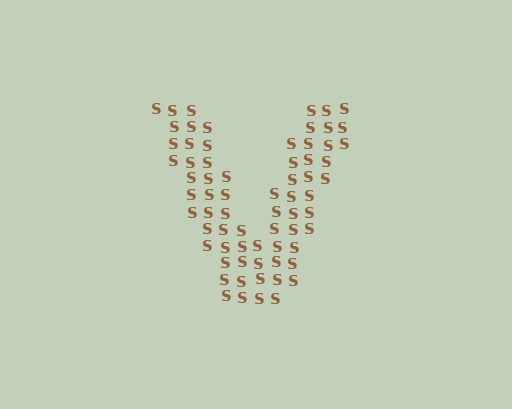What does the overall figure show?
The overall figure shows the letter V.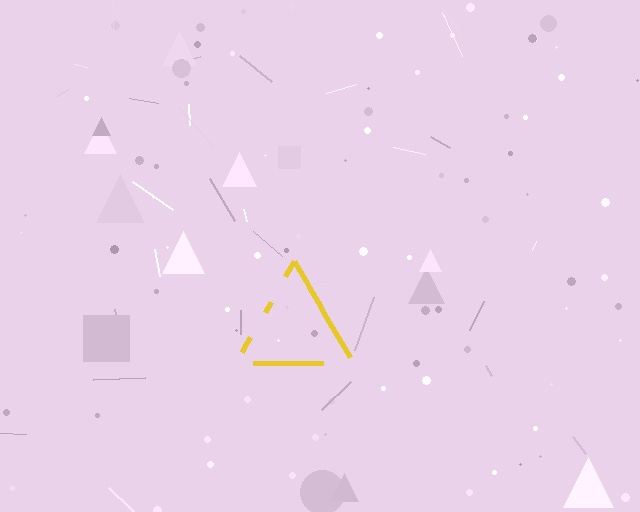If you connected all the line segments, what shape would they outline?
They would outline a triangle.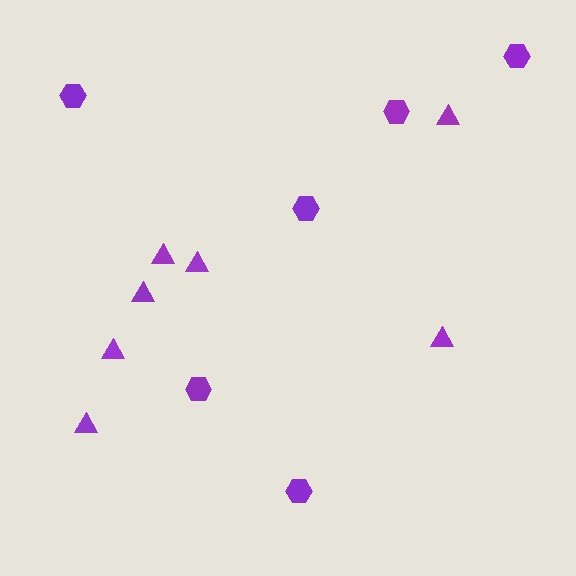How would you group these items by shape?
There are 2 groups: one group of triangles (7) and one group of hexagons (6).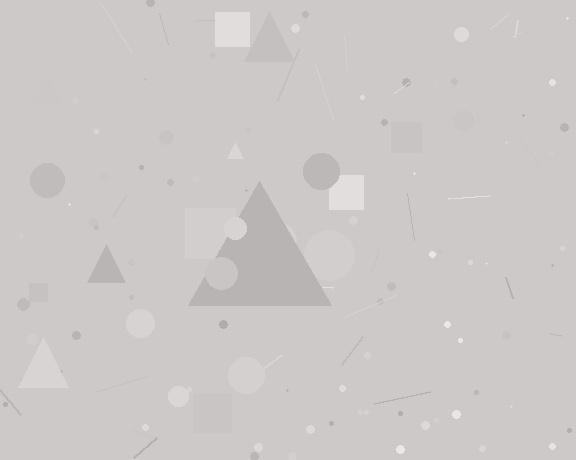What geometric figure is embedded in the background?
A triangle is embedded in the background.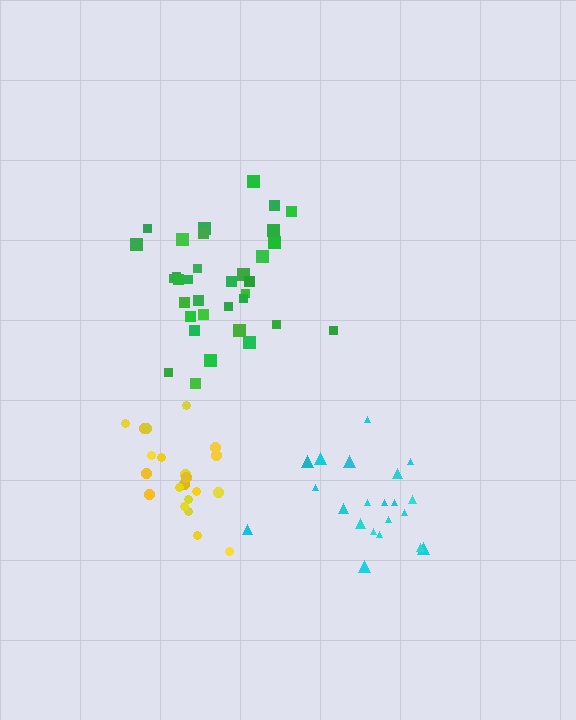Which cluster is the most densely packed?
Yellow.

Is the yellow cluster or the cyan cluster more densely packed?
Yellow.